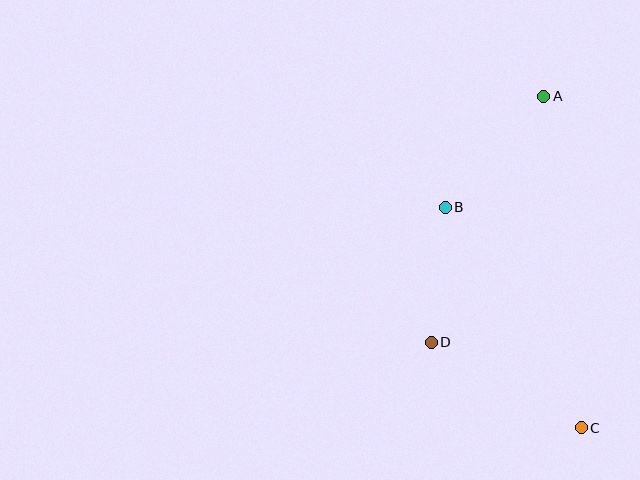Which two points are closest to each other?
Points B and D are closest to each other.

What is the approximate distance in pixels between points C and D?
The distance between C and D is approximately 173 pixels.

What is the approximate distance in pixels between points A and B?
The distance between A and B is approximately 148 pixels.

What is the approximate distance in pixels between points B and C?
The distance between B and C is approximately 259 pixels.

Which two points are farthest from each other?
Points A and C are farthest from each other.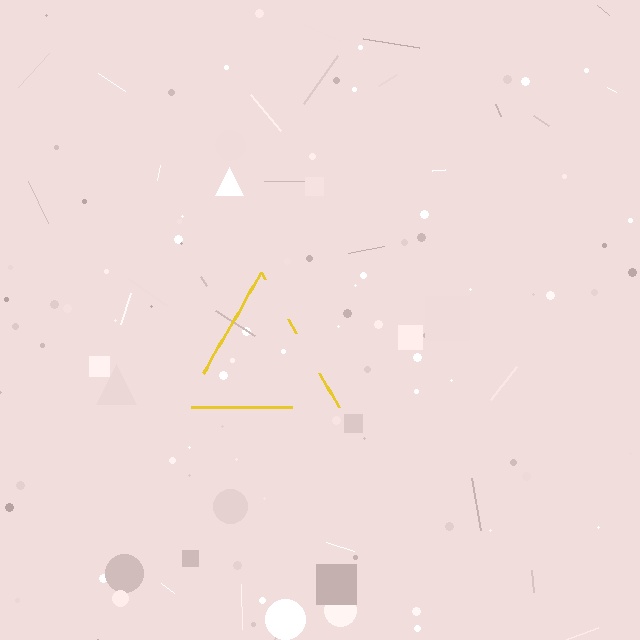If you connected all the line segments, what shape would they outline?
They would outline a triangle.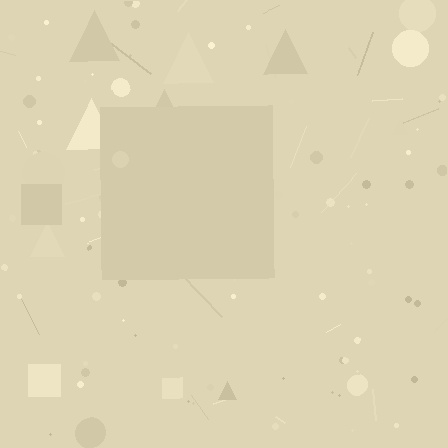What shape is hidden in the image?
A square is hidden in the image.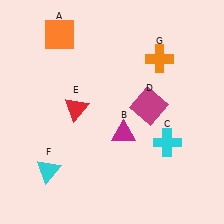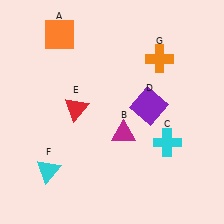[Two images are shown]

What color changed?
The square (D) changed from magenta in Image 1 to purple in Image 2.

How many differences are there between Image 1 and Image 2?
There is 1 difference between the two images.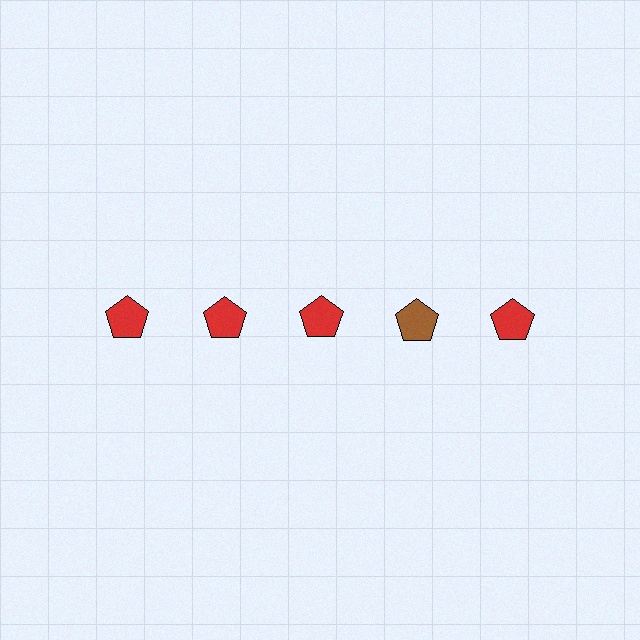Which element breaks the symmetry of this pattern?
The brown pentagon in the top row, second from right column breaks the symmetry. All other shapes are red pentagons.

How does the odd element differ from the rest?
It has a different color: brown instead of red.